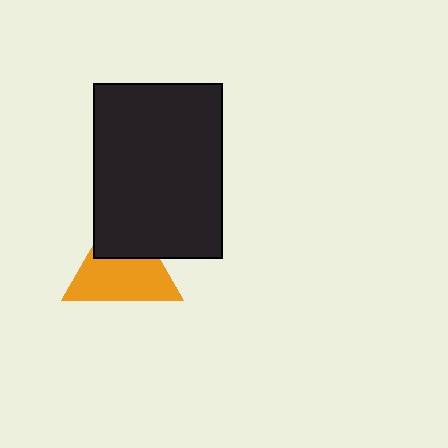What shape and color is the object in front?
The object in front is a black rectangle.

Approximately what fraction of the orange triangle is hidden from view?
Roughly 36% of the orange triangle is hidden behind the black rectangle.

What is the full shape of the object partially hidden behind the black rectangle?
The partially hidden object is an orange triangle.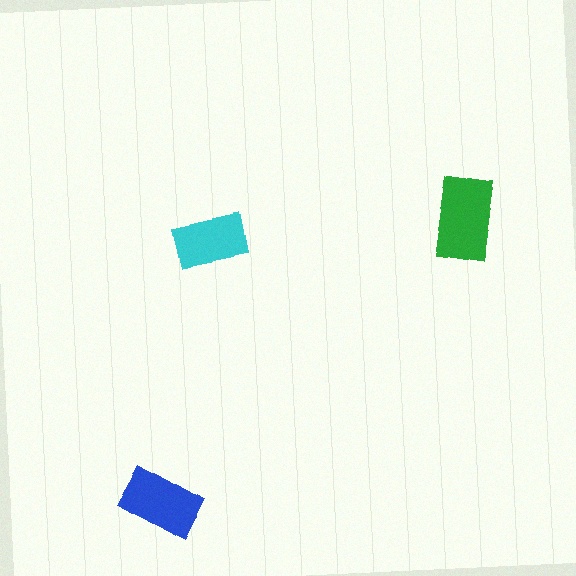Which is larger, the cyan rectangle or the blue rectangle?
The blue one.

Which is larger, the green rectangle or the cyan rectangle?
The green one.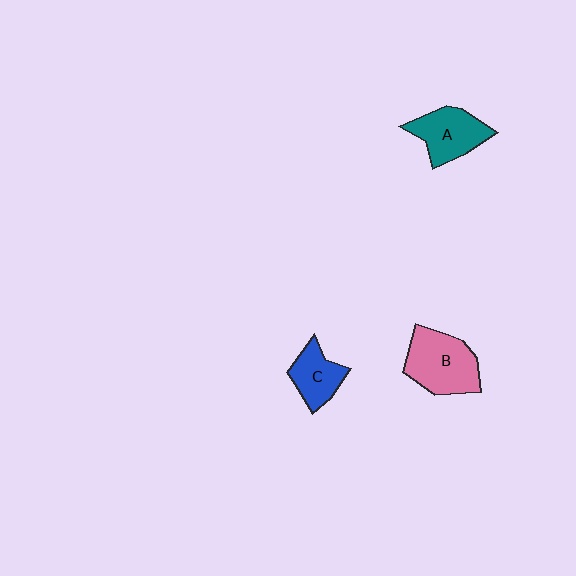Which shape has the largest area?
Shape B (pink).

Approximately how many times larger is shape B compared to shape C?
Approximately 1.6 times.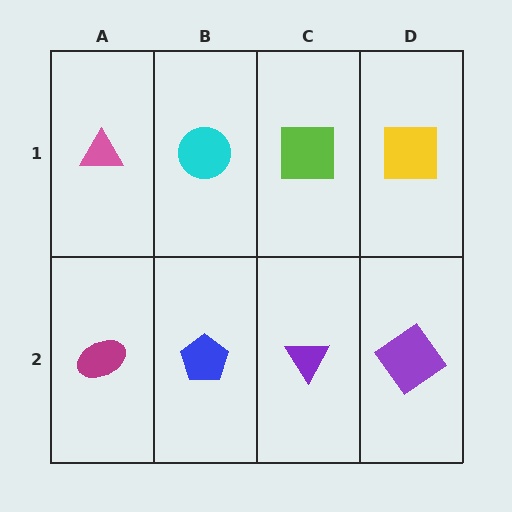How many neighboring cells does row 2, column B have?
3.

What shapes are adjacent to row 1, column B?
A blue pentagon (row 2, column B), a pink triangle (row 1, column A), a lime square (row 1, column C).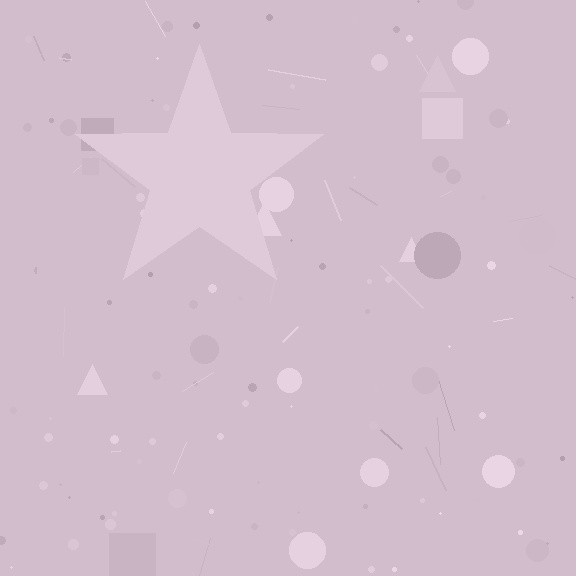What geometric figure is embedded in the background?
A star is embedded in the background.